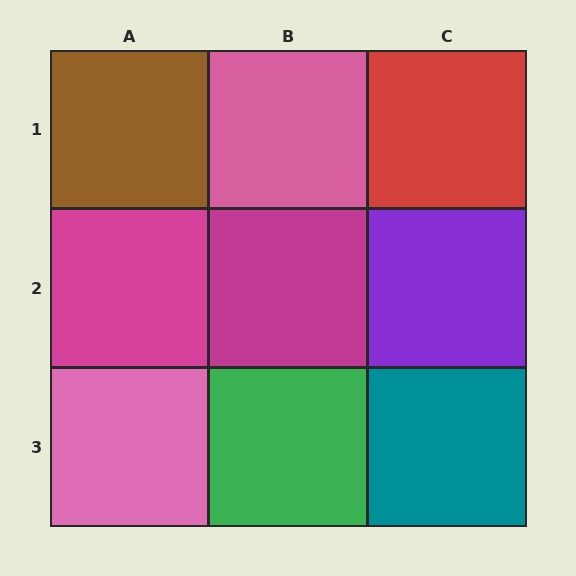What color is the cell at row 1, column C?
Red.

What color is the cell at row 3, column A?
Pink.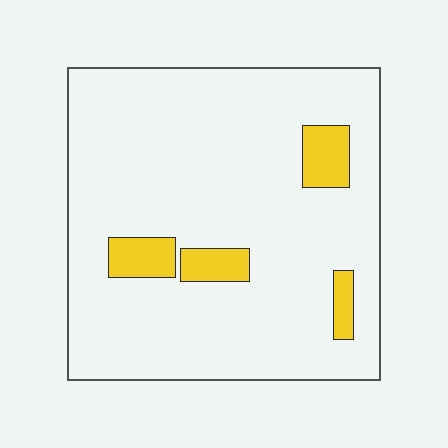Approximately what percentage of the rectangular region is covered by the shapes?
Approximately 10%.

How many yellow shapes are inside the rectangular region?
4.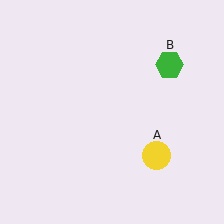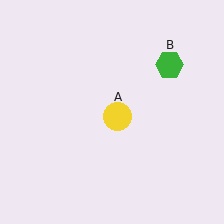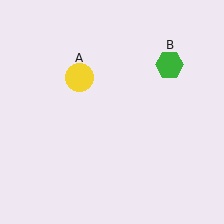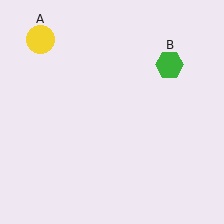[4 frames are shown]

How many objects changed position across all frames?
1 object changed position: yellow circle (object A).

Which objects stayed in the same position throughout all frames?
Green hexagon (object B) remained stationary.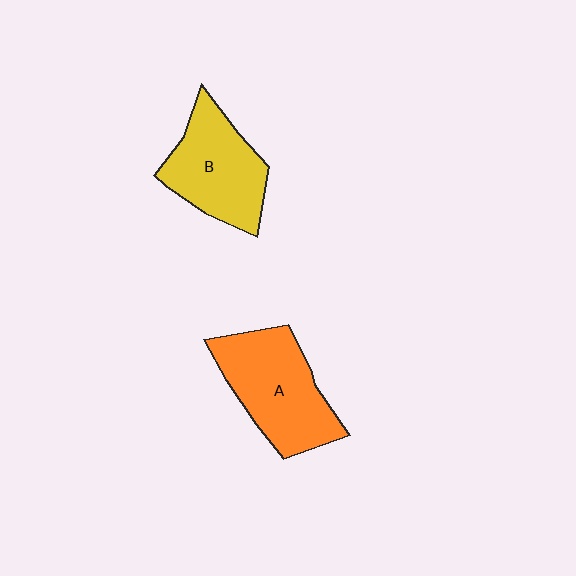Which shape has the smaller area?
Shape B (yellow).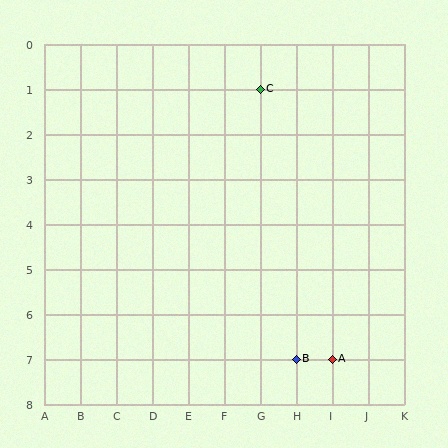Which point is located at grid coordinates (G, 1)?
Point C is at (G, 1).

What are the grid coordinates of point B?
Point B is at grid coordinates (H, 7).